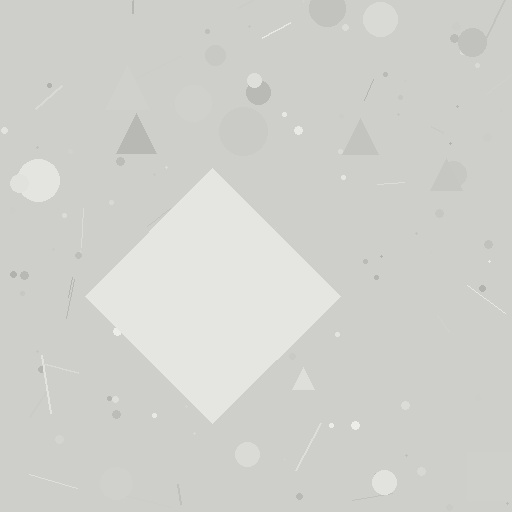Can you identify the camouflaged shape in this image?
The camouflaged shape is a diamond.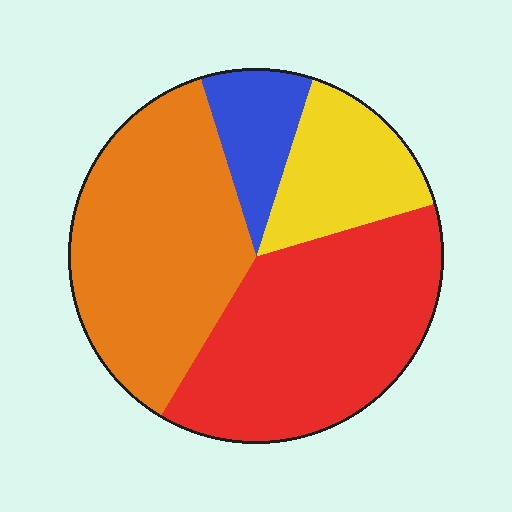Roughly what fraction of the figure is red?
Red covers roughly 40% of the figure.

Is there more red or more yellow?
Red.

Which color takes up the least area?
Blue, at roughly 10%.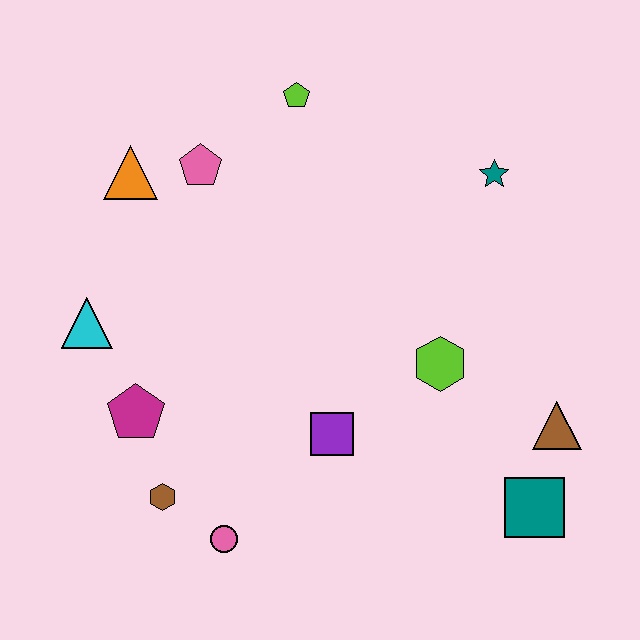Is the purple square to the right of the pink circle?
Yes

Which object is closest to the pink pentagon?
The orange triangle is closest to the pink pentagon.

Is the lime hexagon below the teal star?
Yes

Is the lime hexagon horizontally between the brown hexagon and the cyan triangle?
No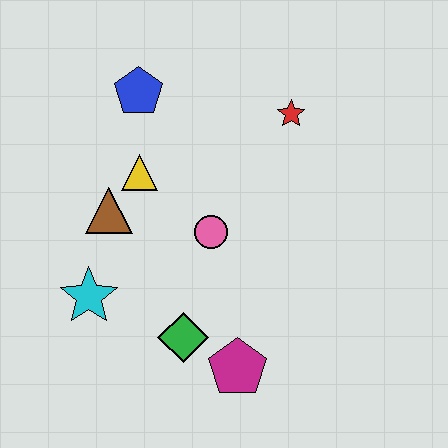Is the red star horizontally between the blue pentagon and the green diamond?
No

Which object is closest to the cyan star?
The brown triangle is closest to the cyan star.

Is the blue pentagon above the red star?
Yes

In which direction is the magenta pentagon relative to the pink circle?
The magenta pentagon is below the pink circle.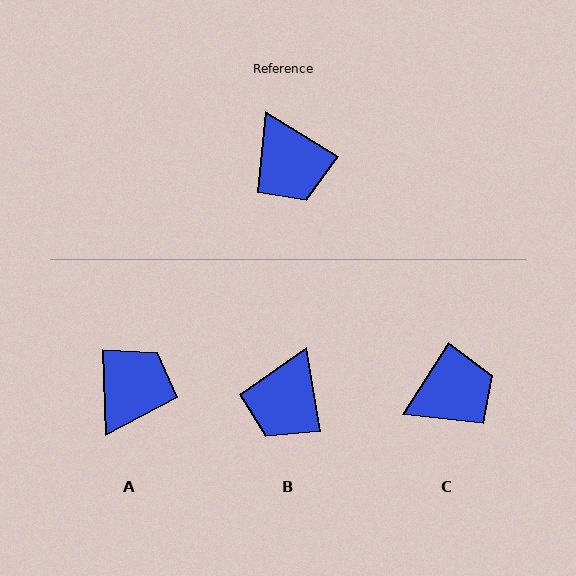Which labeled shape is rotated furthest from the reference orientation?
A, about 123 degrees away.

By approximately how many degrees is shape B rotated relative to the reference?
Approximately 49 degrees clockwise.